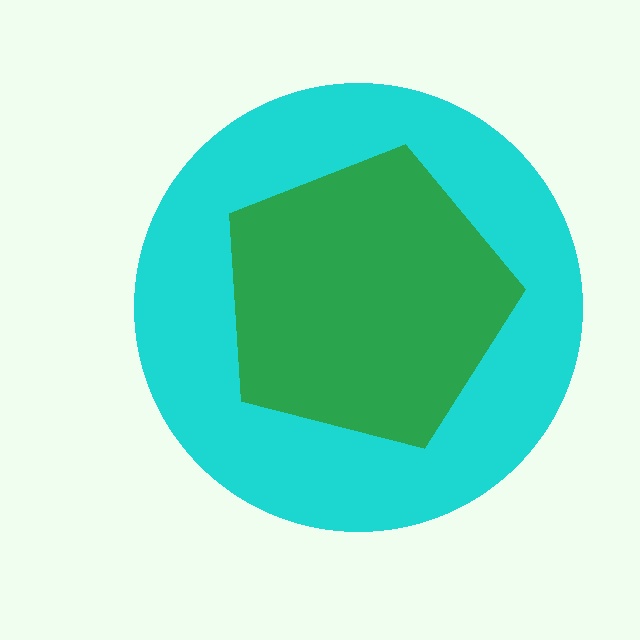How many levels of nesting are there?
2.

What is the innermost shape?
The green pentagon.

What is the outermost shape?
The cyan circle.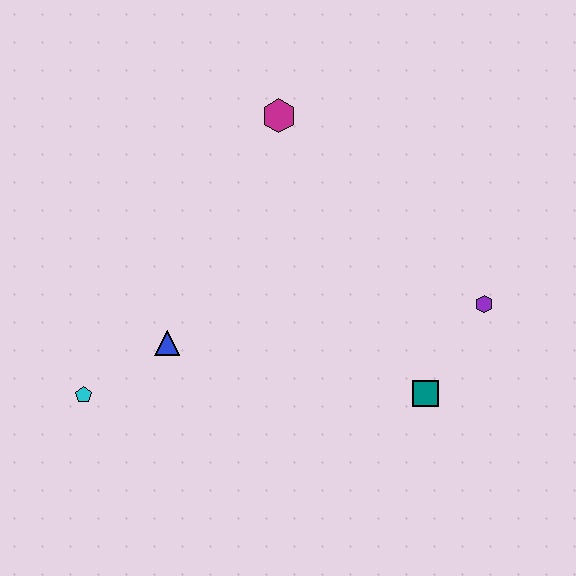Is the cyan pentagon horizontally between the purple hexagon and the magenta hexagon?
No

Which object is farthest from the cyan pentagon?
The purple hexagon is farthest from the cyan pentagon.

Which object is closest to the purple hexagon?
The teal square is closest to the purple hexagon.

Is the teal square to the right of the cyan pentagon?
Yes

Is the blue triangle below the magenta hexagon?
Yes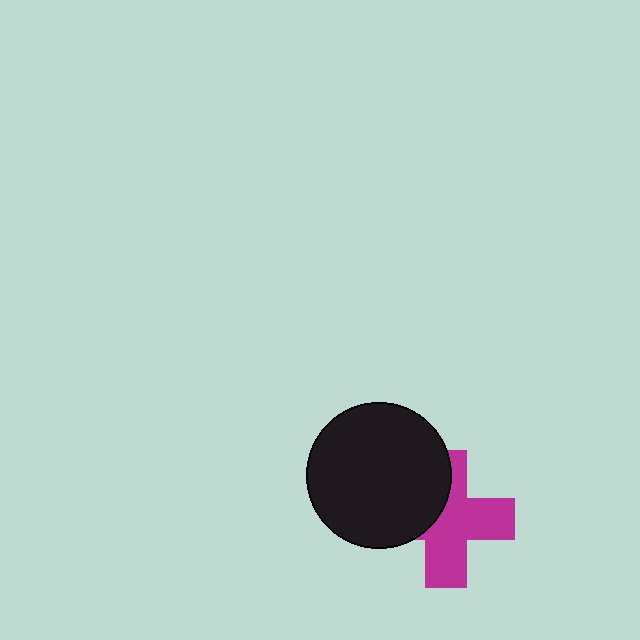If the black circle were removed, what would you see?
You would see the complete magenta cross.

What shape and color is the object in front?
The object in front is a black circle.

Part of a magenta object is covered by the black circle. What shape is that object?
It is a cross.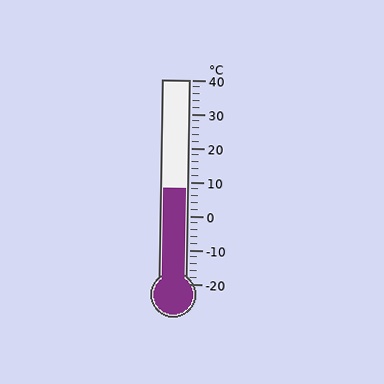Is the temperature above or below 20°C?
The temperature is below 20°C.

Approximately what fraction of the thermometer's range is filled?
The thermometer is filled to approximately 45% of its range.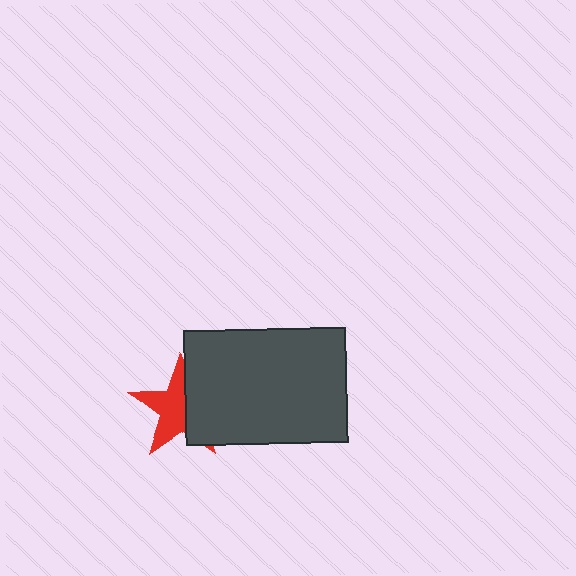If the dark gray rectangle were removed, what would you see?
You would see the complete red star.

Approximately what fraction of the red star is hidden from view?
Roughly 43% of the red star is hidden behind the dark gray rectangle.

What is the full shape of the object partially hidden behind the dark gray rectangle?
The partially hidden object is a red star.